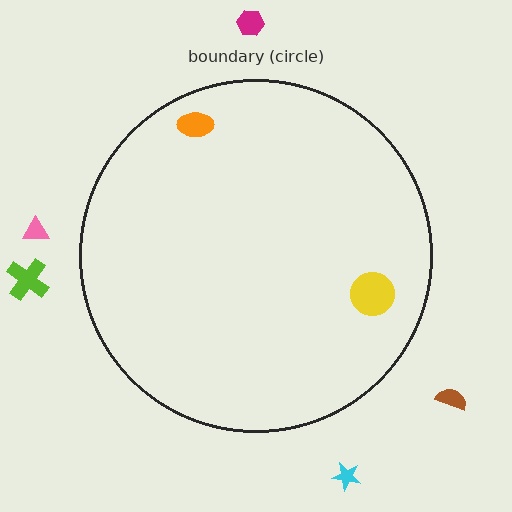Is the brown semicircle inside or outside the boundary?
Outside.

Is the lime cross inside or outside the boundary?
Outside.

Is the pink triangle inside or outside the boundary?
Outside.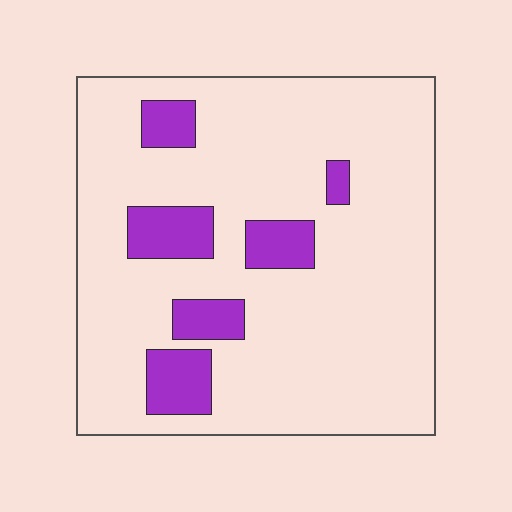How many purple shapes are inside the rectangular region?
6.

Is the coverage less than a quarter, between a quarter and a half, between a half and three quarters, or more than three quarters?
Less than a quarter.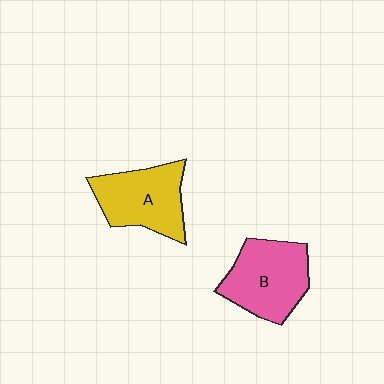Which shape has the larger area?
Shape B (pink).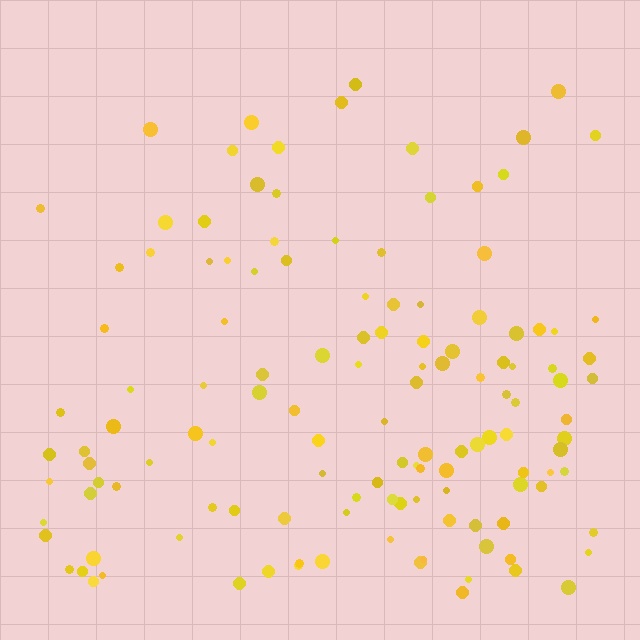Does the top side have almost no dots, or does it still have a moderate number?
Still a moderate number, just noticeably fewer than the bottom.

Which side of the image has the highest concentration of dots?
The bottom.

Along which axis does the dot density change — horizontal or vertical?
Vertical.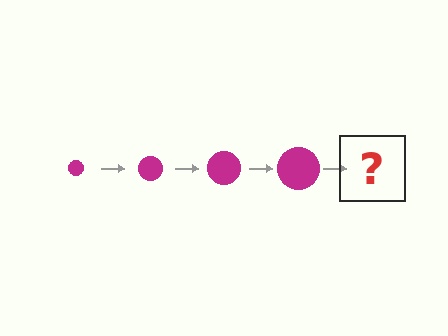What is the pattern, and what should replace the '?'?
The pattern is that the circle gets progressively larger each step. The '?' should be a magenta circle, larger than the previous one.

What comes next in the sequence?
The next element should be a magenta circle, larger than the previous one.